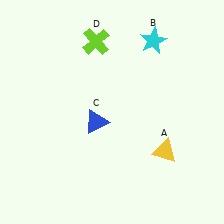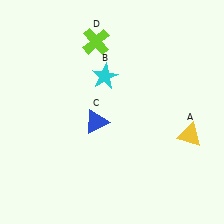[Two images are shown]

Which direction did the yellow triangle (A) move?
The yellow triangle (A) moved right.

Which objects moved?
The objects that moved are: the yellow triangle (A), the cyan star (B).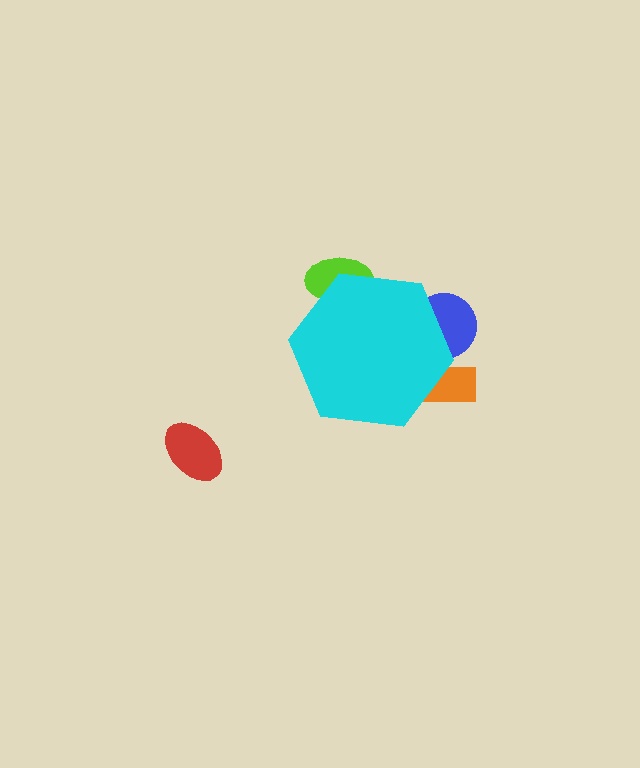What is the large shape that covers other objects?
A cyan hexagon.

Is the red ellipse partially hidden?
No, the red ellipse is fully visible.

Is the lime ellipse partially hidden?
Yes, the lime ellipse is partially hidden behind the cyan hexagon.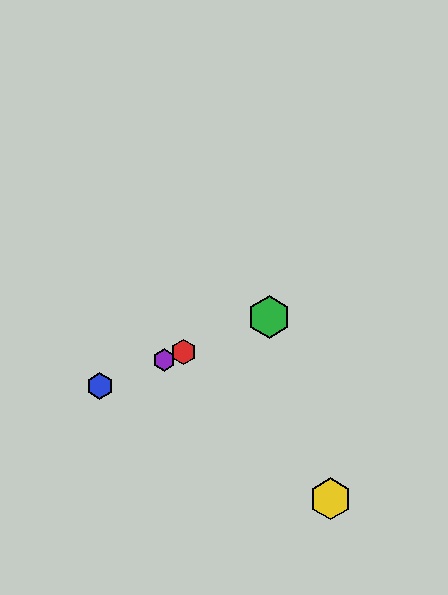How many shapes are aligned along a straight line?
4 shapes (the red hexagon, the blue hexagon, the green hexagon, the purple hexagon) are aligned along a straight line.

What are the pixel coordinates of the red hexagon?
The red hexagon is at (184, 352).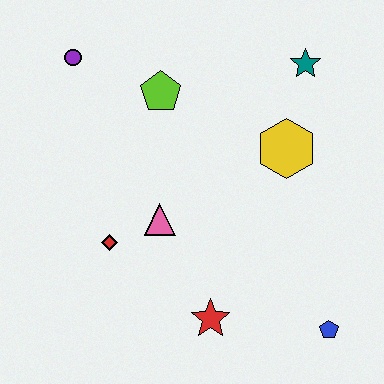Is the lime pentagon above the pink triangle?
Yes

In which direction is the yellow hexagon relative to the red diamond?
The yellow hexagon is to the right of the red diamond.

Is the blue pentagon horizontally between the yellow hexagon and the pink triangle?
No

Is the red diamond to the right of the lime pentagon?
No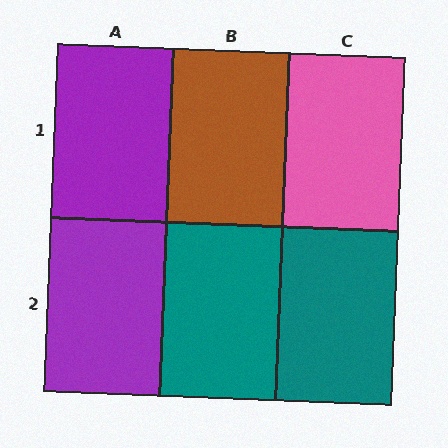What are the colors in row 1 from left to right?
Purple, brown, pink.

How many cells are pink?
1 cell is pink.